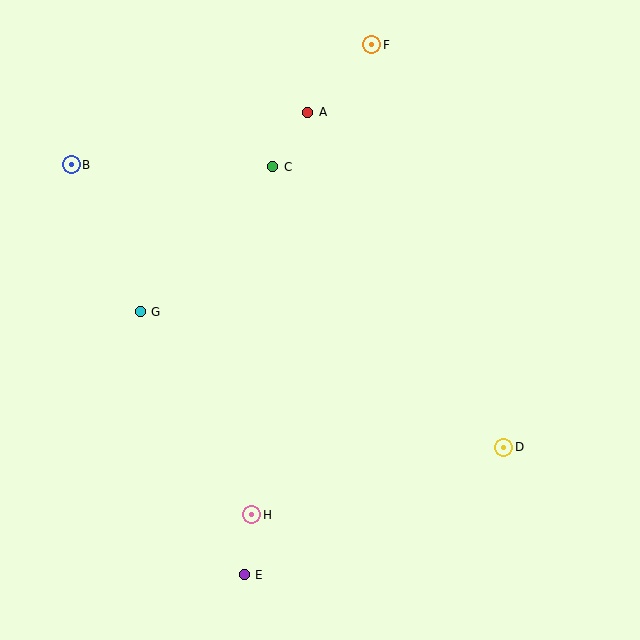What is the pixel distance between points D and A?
The distance between D and A is 388 pixels.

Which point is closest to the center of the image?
Point C at (273, 167) is closest to the center.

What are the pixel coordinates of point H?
Point H is at (252, 515).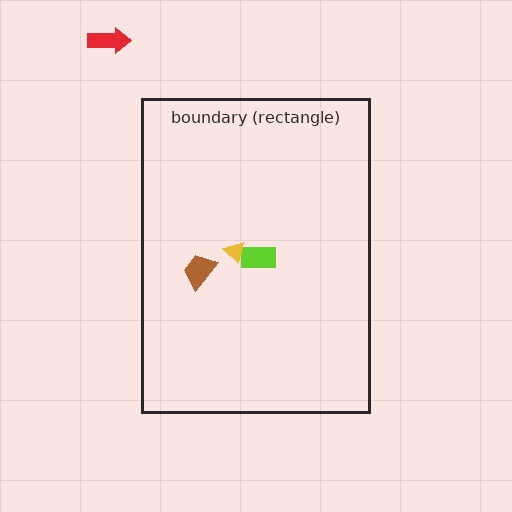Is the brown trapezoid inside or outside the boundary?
Inside.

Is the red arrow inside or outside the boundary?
Outside.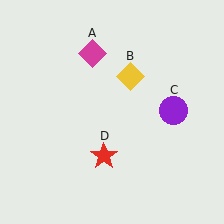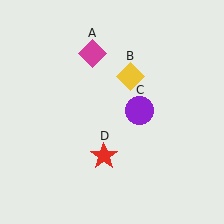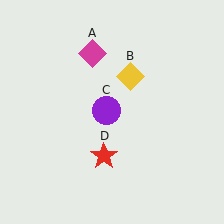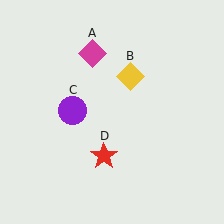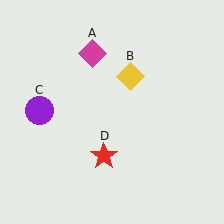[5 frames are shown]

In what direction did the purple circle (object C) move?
The purple circle (object C) moved left.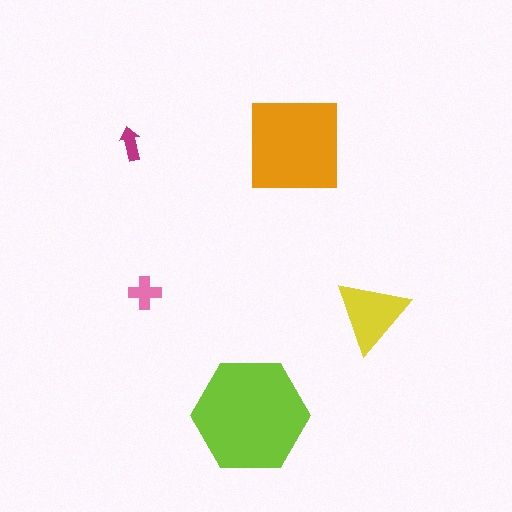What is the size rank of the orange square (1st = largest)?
2nd.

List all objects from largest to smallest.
The lime hexagon, the orange square, the yellow triangle, the pink cross, the magenta arrow.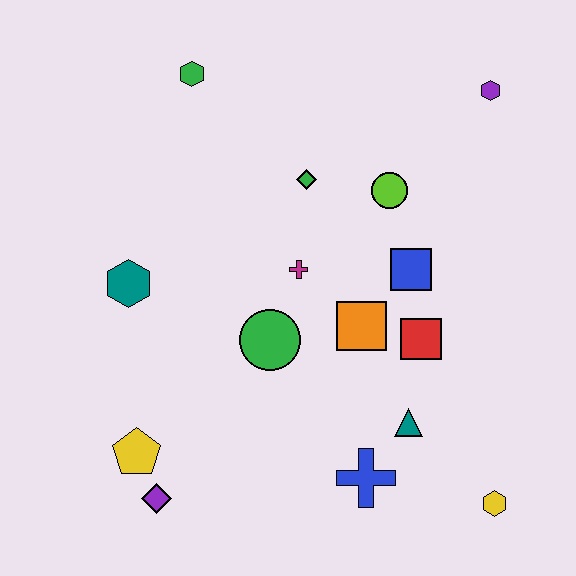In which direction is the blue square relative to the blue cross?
The blue square is above the blue cross.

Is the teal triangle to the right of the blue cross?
Yes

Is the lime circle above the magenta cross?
Yes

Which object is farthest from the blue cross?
The green hexagon is farthest from the blue cross.